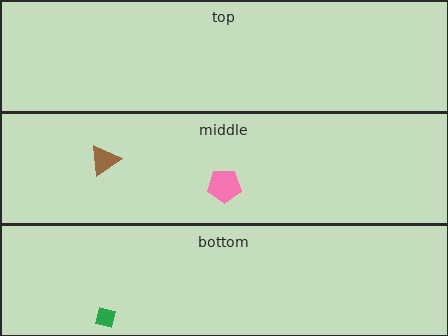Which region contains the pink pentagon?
The middle region.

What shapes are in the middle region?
The pink pentagon, the brown triangle.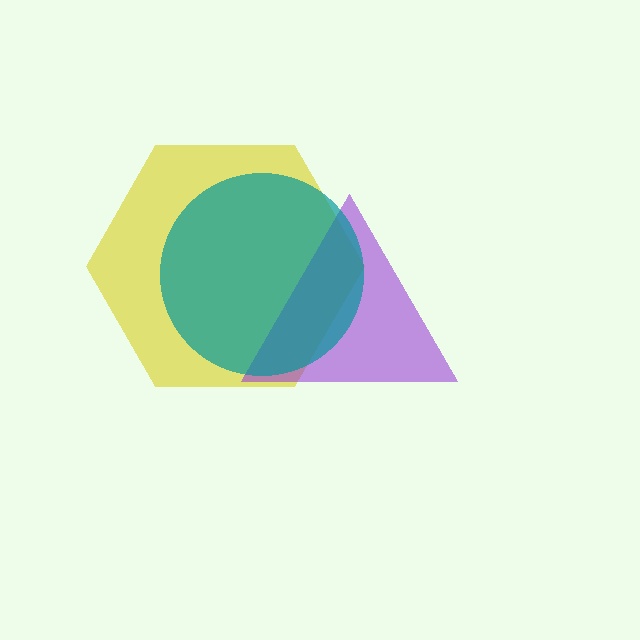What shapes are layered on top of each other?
The layered shapes are: a yellow hexagon, a purple triangle, a teal circle.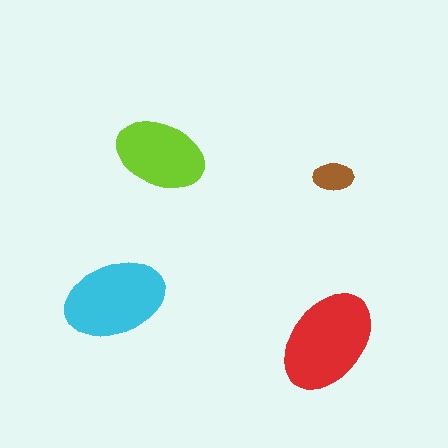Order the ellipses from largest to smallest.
the red one, the cyan one, the lime one, the brown one.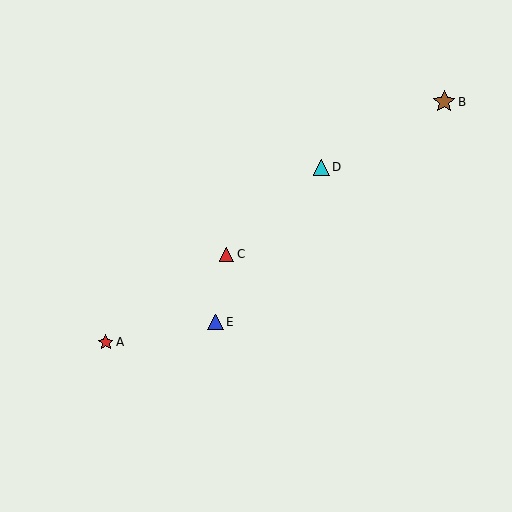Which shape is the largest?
The brown star (labeled B) is the largest.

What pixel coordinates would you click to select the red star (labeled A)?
Click at (106, 342) to select the red star A.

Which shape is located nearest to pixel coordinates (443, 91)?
The brown star (labeled B) at (444, 102) is nearest to that location.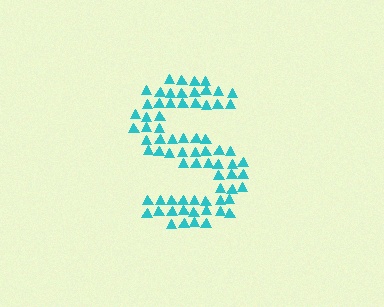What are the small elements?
The small elements are triangles.